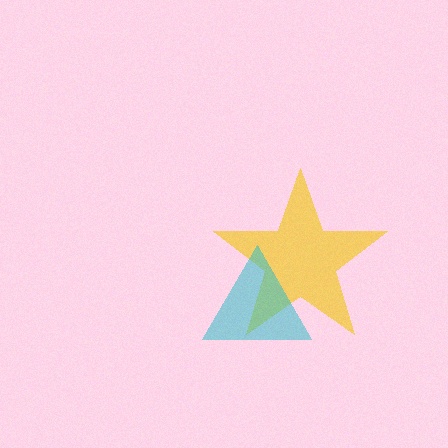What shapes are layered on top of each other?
The layered shapes are: a yellow star, a cyan triangle.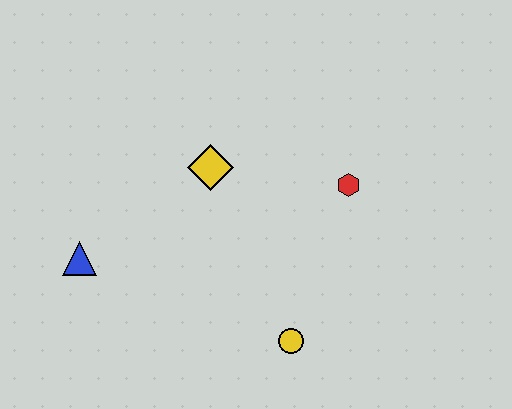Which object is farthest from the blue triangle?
The red hexagon is farthest from the blue triangle.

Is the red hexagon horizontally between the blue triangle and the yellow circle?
No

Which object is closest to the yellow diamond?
The red hexagon is closest to the yellow diamond.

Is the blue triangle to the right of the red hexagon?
No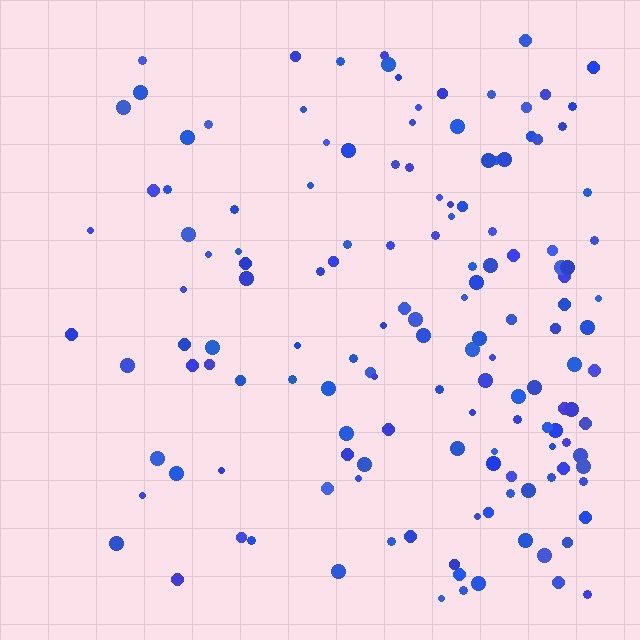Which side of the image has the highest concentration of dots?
The right.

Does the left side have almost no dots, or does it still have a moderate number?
Still a moderate number, just noticeably fewer than the right.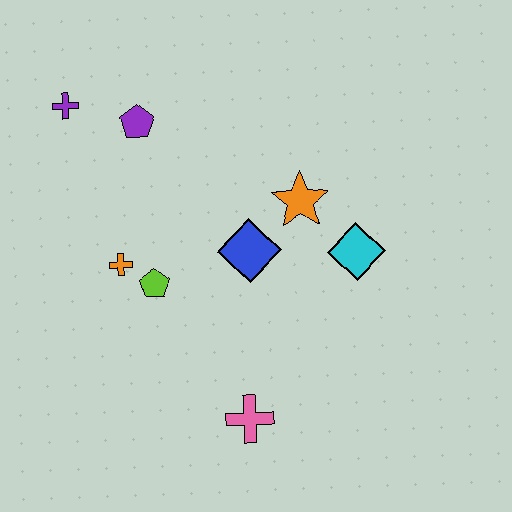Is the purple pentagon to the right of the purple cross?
Yes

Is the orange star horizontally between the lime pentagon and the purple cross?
No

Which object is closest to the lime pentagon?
The orange cross is closest to the lime pentagon.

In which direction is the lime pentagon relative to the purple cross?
The lime pentagon is below the purple cross.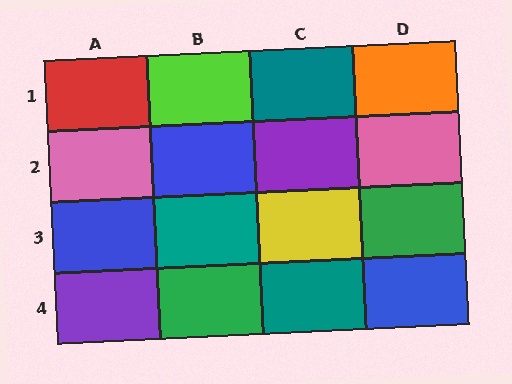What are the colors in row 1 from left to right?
Red, lime, teal, orange.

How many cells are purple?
2 cells are purple.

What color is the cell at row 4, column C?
Teal.